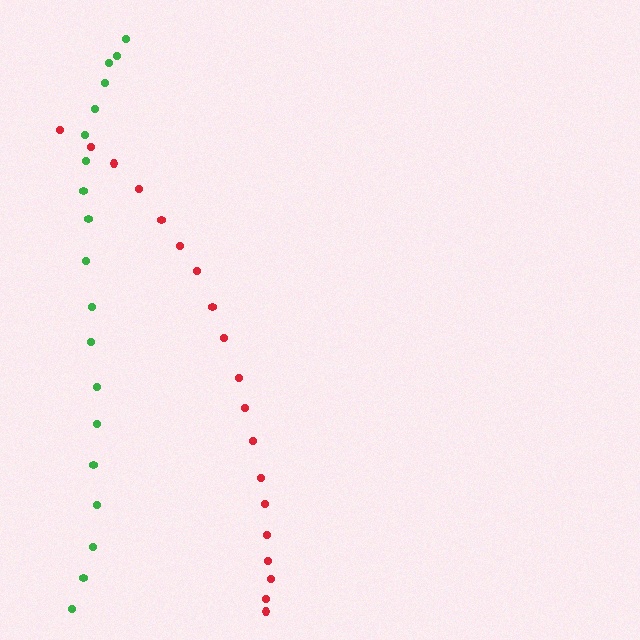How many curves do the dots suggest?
There are 2 distinct paths.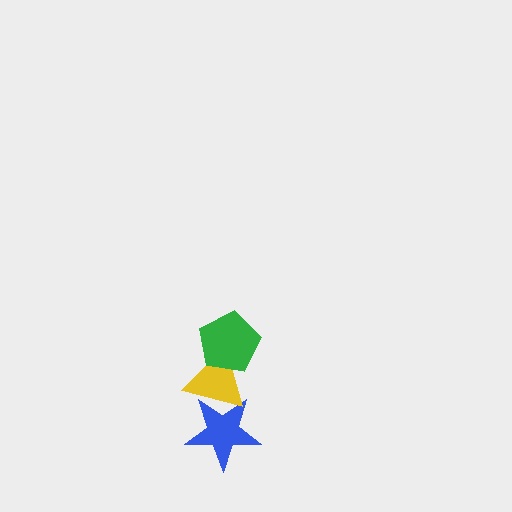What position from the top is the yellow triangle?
The yellow triangle is 2nd from the top.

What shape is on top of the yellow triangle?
The green pentagon is on top of the yellow triangle.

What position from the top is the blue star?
The blue star is 3rd from the top.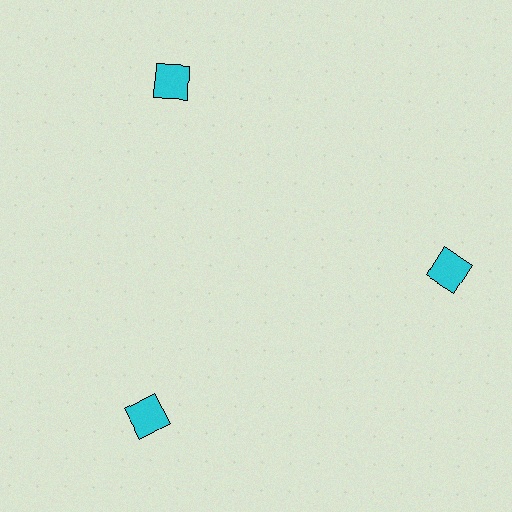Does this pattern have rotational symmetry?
Yes, this pattern has 3-fold rotational symmetry. It looks the same after rotating 120 degrees around the center.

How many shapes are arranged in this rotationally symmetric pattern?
There are 3 shapes, arranged in 3 groups of 1.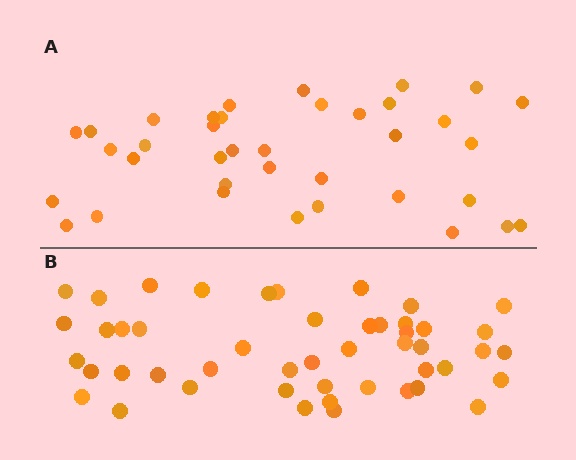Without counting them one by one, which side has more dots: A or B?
Region B (the bottom region) has more dots.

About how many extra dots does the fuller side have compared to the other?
Region B has roughly 12 or so more dots than region A.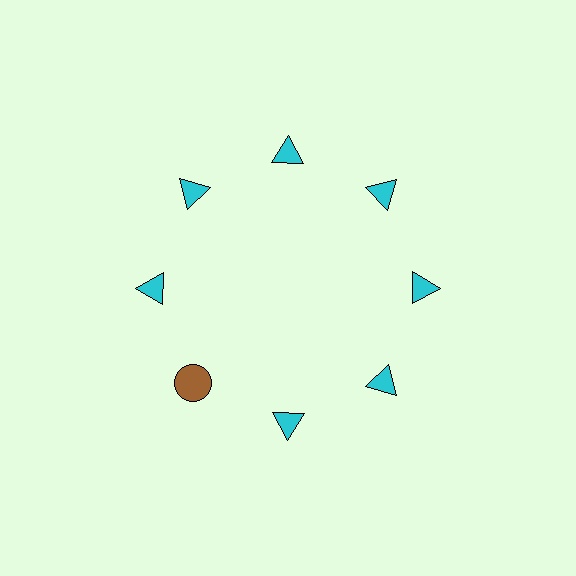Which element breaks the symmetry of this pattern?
The brown circle at roughly the 8 o'clock position breaks the symmetry. All other shapes are cyan triangles.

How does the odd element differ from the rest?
It differs in both color (brown instead of cyan) and shape (circle instead of triangle).